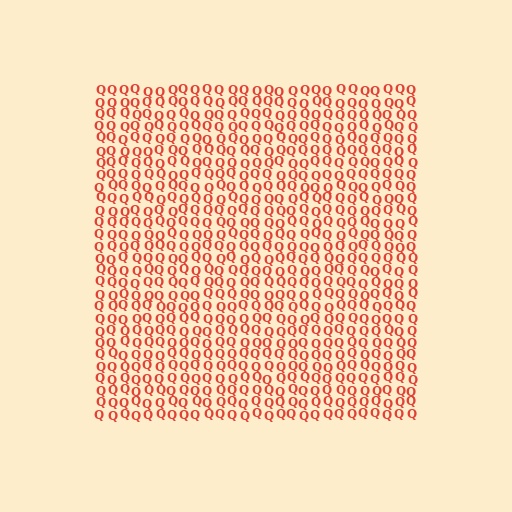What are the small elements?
The small elements are letter Q's.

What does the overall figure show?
The overall figure shows a square.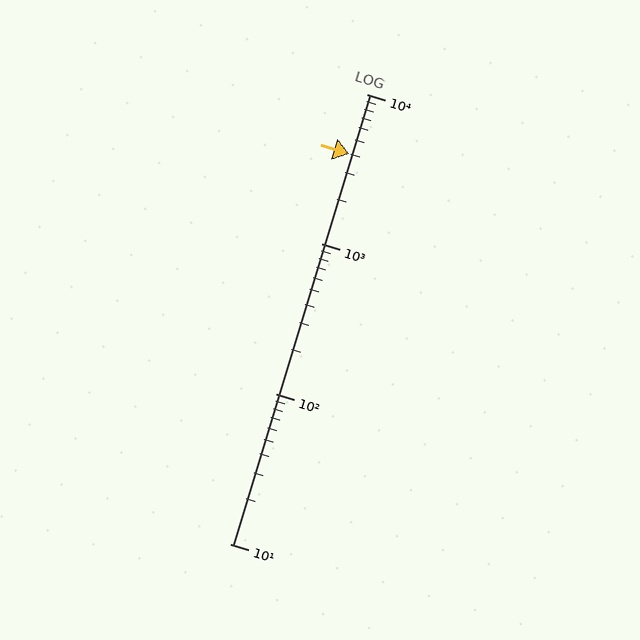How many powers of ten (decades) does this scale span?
The scale spans 3 decades, from 10 to 10000.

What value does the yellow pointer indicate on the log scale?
The pointer indicates approximately 4000.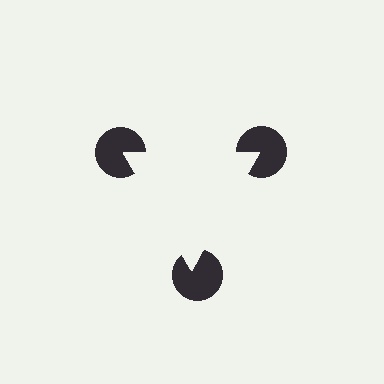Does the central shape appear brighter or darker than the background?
It typically appears slightly brighter than the background, even though no actual brightness change is drawn.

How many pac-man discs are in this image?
There are 3 — one at each vertex of the illusory triangle.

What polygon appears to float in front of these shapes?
An illusory triangle — its edges are inferred from the aligned wedge cuts in the pac-man discs, not physically drawn.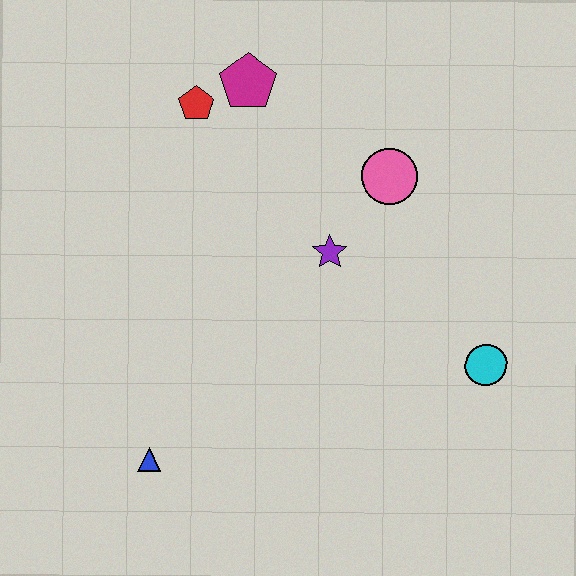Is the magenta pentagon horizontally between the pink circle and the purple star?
No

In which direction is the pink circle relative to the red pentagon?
The pink circle is to the right of the red pentagon.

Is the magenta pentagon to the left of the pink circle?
Yes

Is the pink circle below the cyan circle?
No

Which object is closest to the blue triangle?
The purple star is closest to the blue triangle.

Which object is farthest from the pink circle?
The blue triangle is farthest from the pink circle.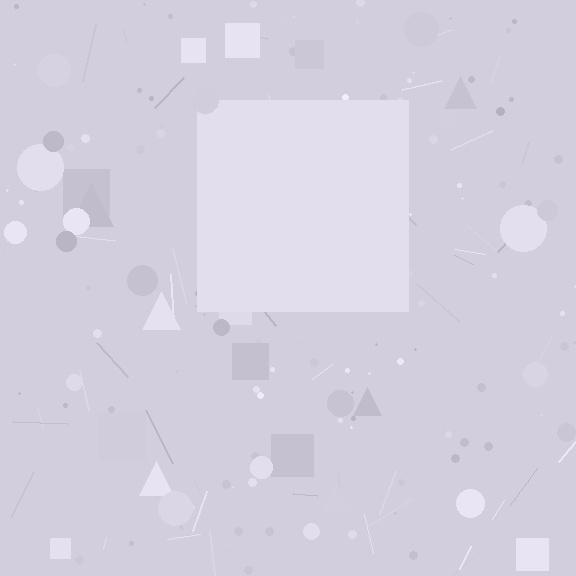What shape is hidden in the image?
A square is hidden in the image.